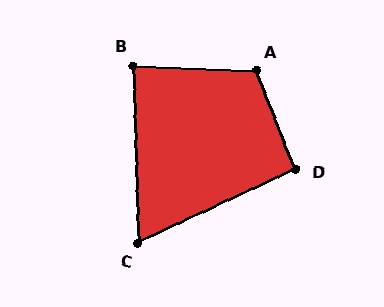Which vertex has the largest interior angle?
A, at approximately 114 degrees.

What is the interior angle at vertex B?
Approximately 87 degrees (approximately right).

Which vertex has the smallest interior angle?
C, at approximately 66 degrees.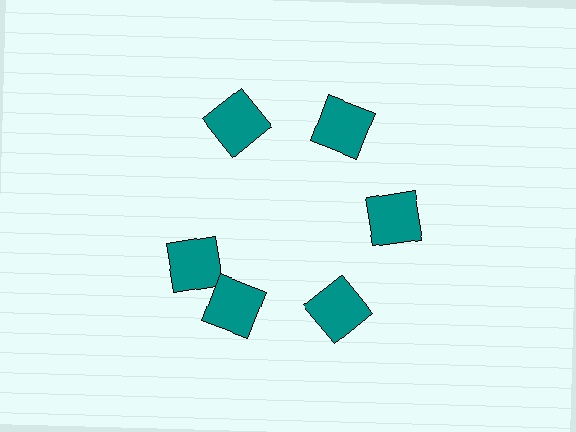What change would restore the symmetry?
The symmetry would be restored by rotating it back into even spacing with its neighbors so that all 6 squares sit at equal angles and equal distance from the center.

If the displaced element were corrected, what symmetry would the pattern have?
It would have 6-fold rotational symmetry — the pattern would map onto itself every 60 degrees.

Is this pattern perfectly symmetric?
No. The 6 teal squares are arranged in a ring, but one element near the 9 o'clock position is rotated out of alignment along the ring, breaking the 6-fold rotational symmetry.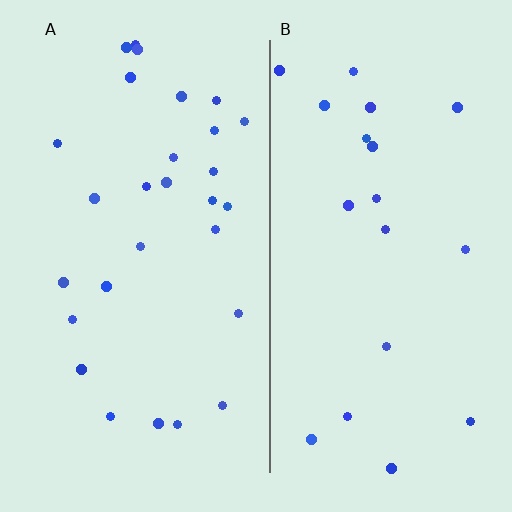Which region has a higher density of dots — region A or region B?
A (the left).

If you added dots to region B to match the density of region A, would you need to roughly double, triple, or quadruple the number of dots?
Approximately double.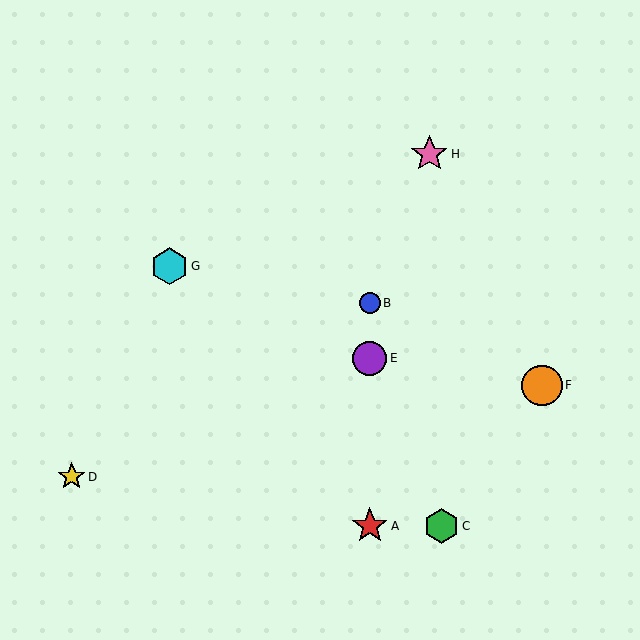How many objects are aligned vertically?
3 objects (A, B, E) are aligned vertically.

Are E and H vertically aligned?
No, E is at x≈370 and H is at x≈429.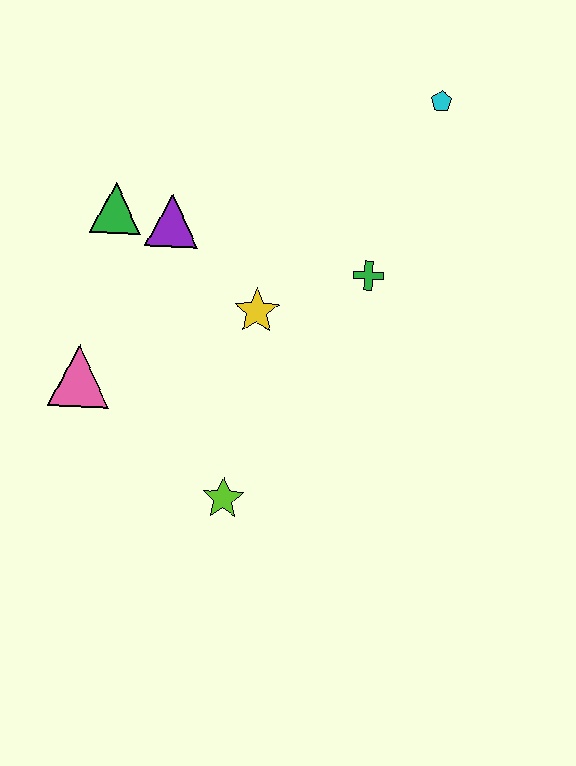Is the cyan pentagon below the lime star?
No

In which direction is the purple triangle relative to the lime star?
The purple triangle is above the lime star.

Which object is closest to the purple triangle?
The green triangle is closest to the purple triangle.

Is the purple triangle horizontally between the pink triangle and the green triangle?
No